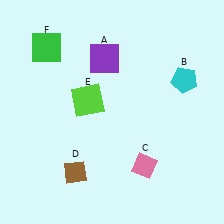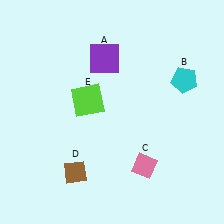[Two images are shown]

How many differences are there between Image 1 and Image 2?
There is 1 difference between the two images.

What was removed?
The green square (F) was removed in Image 2.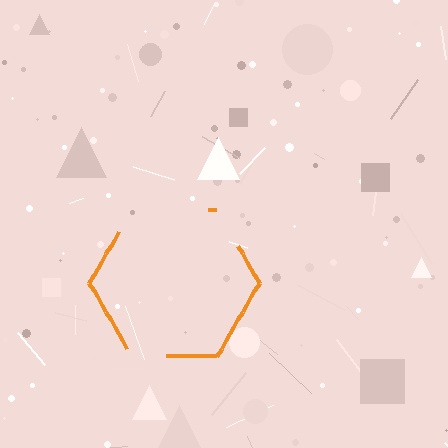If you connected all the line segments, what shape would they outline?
They would outline a hexagon.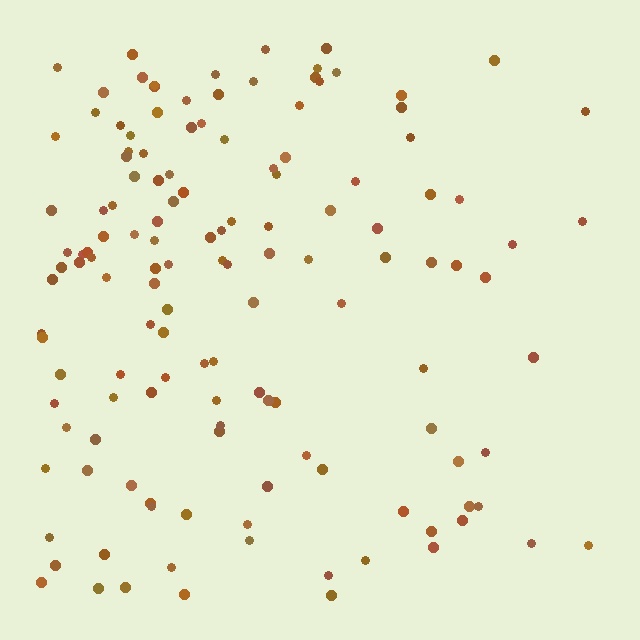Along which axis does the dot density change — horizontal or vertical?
Horizontal.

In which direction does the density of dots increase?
From right to left, with the left side densest.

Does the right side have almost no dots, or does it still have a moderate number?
Still a moderate number, just noticeably fewer than the left.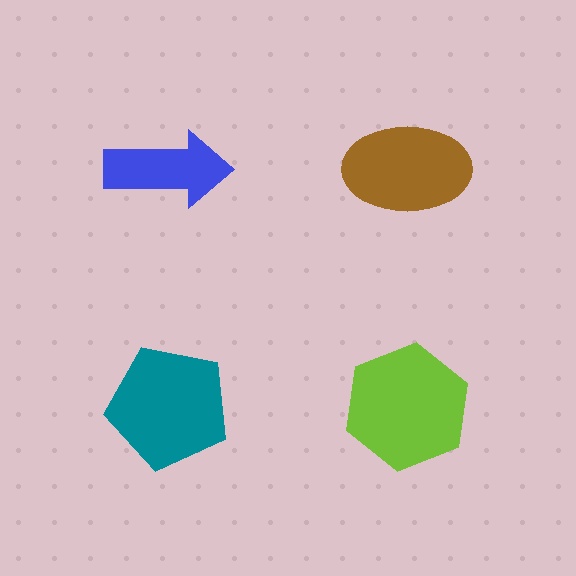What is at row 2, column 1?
A teal pentagon.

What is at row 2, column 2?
A lime hexagon.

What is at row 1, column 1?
A blue arrow.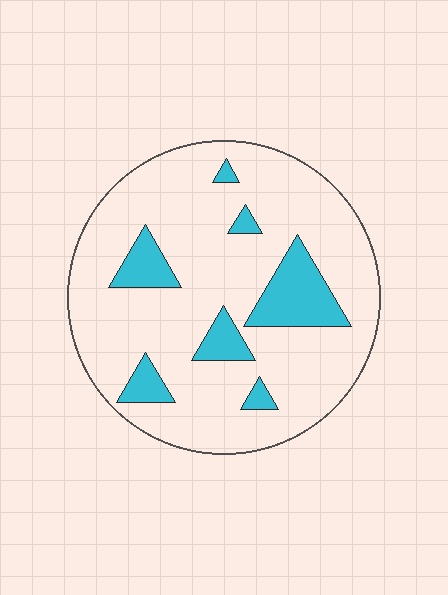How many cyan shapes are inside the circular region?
7.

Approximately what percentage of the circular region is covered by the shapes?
Approximately 15%.